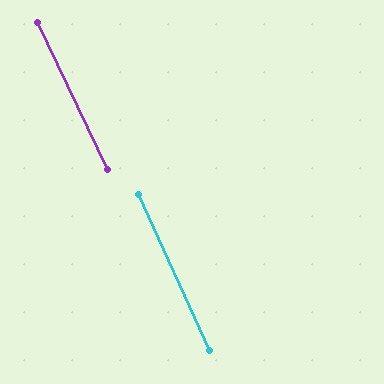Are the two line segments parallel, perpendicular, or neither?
Parallel — their directions differ by only 1.0°.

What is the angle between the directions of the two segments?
Approximately 1 degree.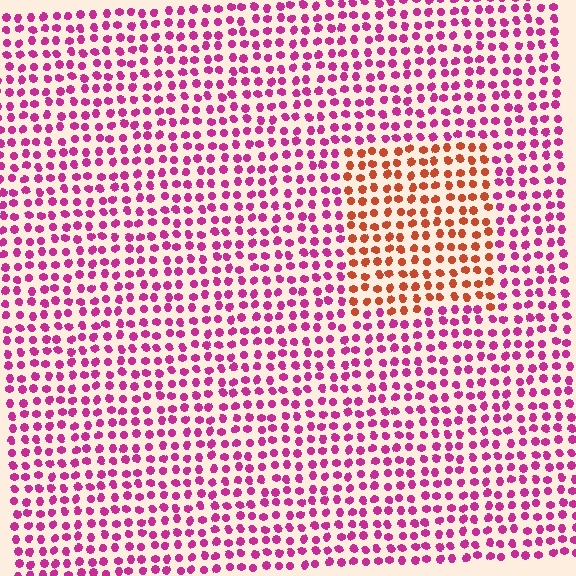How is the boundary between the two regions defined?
The boundary is defined purely by a slight shift in hue (about 53 degrees). Spacing, size, and orientation are identical on both sides.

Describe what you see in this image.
The image is filled with small magenta elements in a uniform arrangement. A rectangle-shaped region is visible where the elements are tinted to a slightly different hue, forming a subtle color boundary.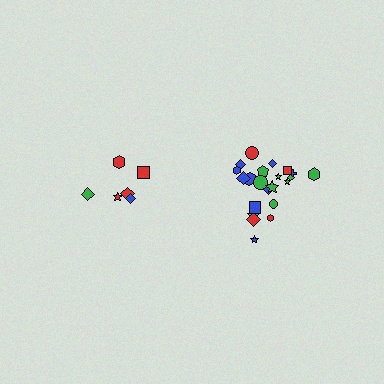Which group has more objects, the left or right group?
The right group.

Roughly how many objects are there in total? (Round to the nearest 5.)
Roughly 30 objects in total.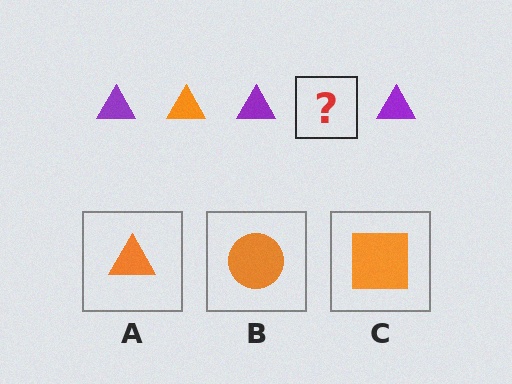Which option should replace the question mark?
Option A.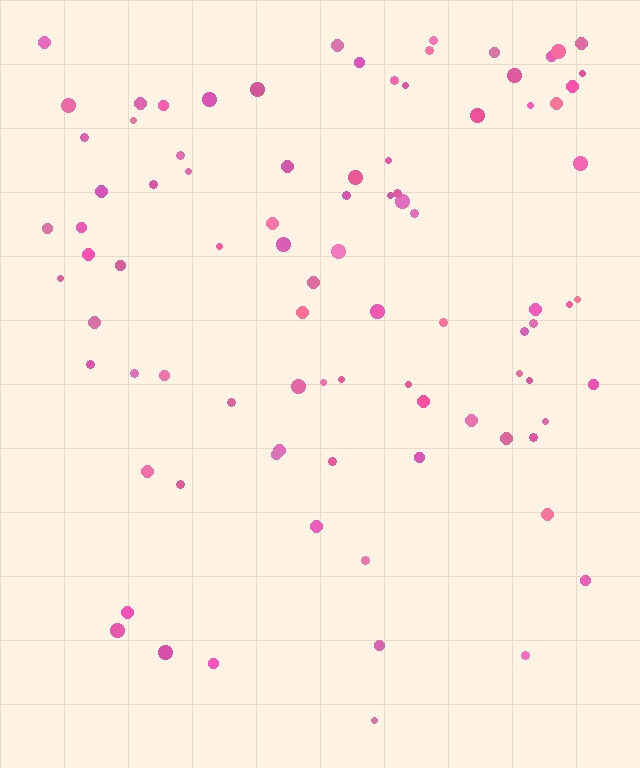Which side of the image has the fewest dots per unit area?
The bottom.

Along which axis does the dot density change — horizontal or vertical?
Vertical.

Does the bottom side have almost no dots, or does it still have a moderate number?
Still a moderate number, just noticeably fewer than the top.